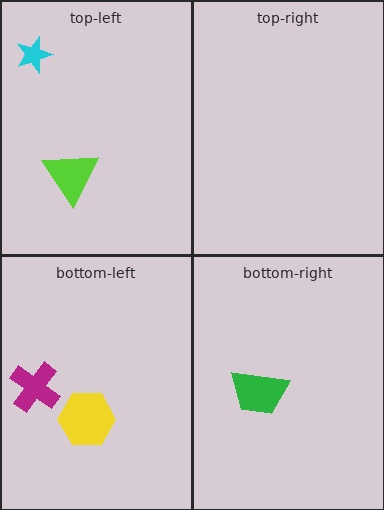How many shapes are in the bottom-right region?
1.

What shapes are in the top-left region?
The lime triangle, the cyan star.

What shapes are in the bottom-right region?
The green trapezoid.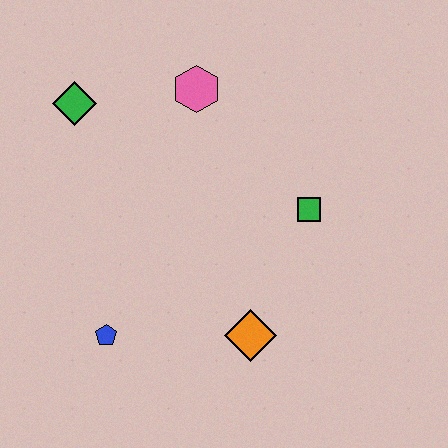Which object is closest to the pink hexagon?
The green diamond is closest to the pink hexagon.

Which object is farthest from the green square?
The green diamond is farthest from the green square.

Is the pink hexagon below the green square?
No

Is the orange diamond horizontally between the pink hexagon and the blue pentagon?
No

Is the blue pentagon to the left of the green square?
Yes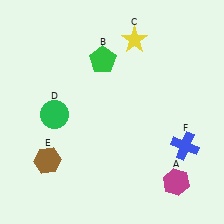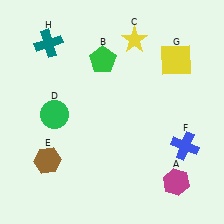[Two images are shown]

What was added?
A yellow square (G), a teal cross (H) were added in Image 2.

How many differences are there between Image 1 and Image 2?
There are 2 differences between the two images.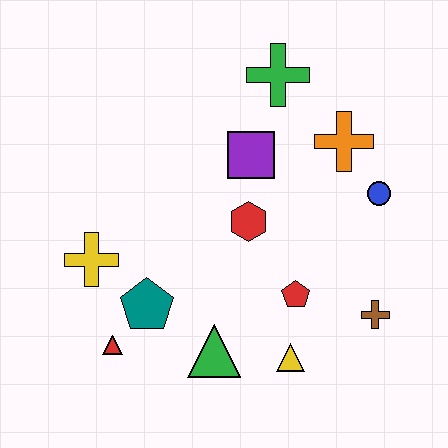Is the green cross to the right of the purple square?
Yes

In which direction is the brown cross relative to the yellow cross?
The brown cross is to the right of the yellow cross.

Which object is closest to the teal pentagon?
The red triangle is closest to the teal pentagon.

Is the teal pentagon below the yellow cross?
Yes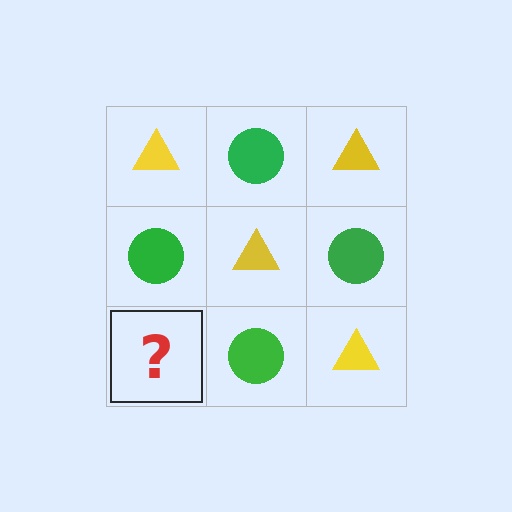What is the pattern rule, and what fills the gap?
The rule is that it alternates yellow triangle and green circle in a checkerboard pattern. The gap should be filled with a yellow triangle.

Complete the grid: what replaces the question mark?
The question mark should be replaced with a yellow triangle.